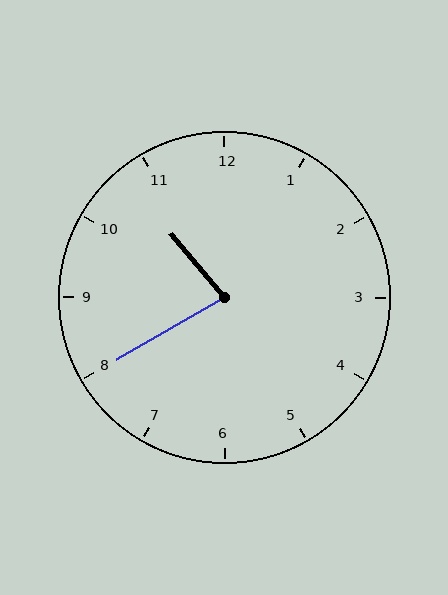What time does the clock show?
10:40.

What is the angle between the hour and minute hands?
Approximately 80 degrees.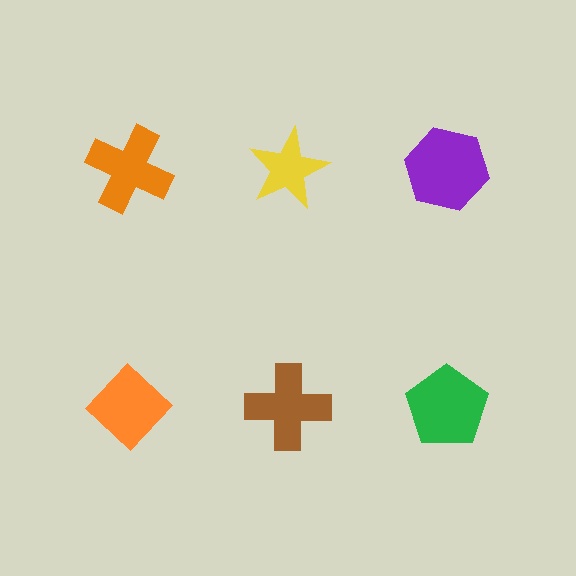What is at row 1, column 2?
A yellow star.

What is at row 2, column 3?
A green pentagon.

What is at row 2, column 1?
An orange diamond.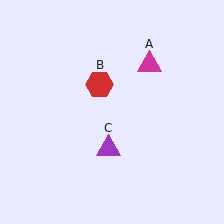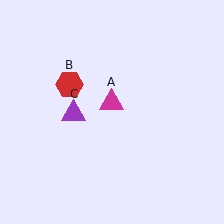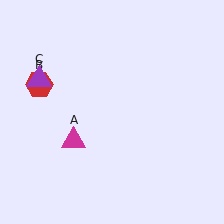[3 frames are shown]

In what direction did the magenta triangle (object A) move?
The magenta triangle (object A) moved down and to the left.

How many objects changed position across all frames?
3 objects changed position: magenta triangle (object A), red hexagon (object B), purple triangle (object C).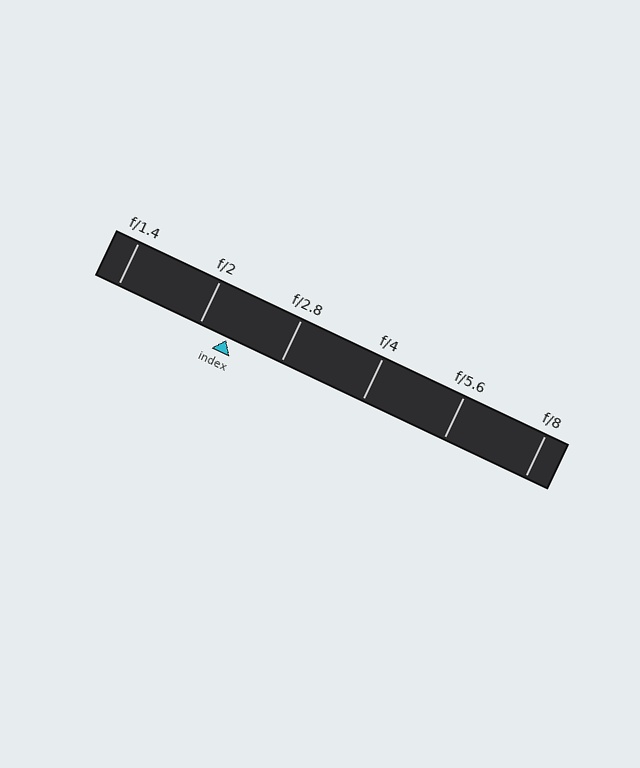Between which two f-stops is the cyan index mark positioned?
The index mark is between f/2 and f/2.8.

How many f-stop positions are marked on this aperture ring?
There are 6 f-stop positions marked.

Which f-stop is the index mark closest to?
The index mark is closest to f/2.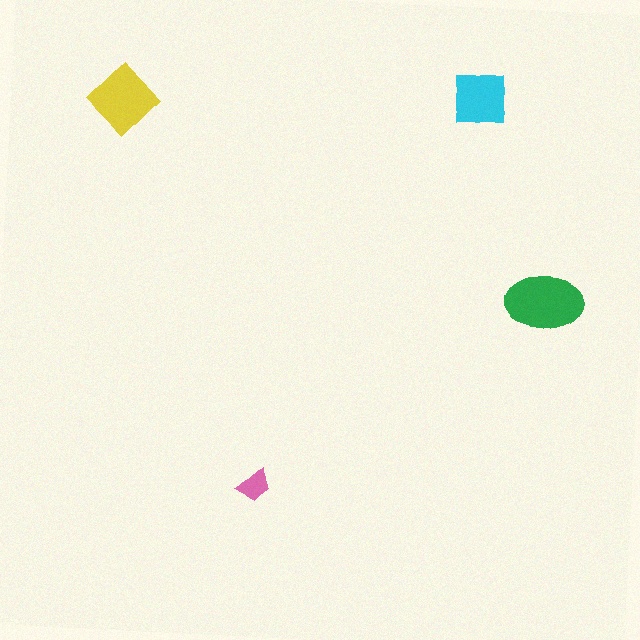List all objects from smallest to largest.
The pink trapezoid, the cyan square, the yellow diamond, the green ellipse.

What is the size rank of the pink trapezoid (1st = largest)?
4th.